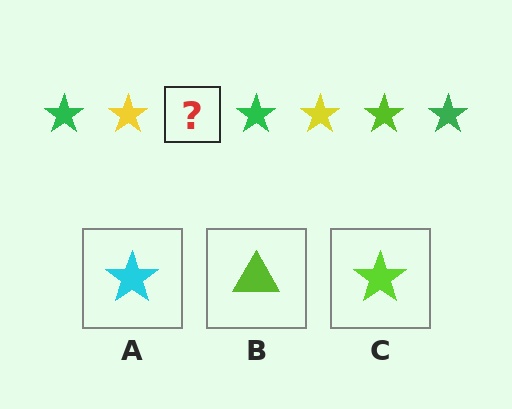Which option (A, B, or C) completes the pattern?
C.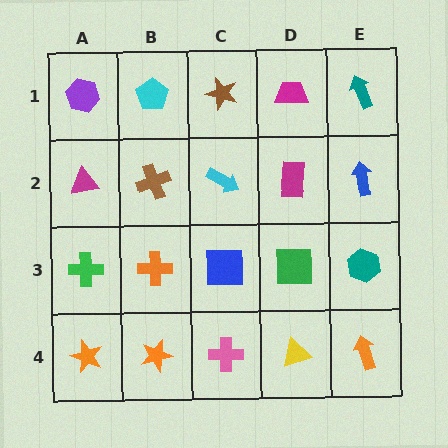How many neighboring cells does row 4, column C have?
3.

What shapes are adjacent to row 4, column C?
A blue square (row 3, column C), an orange star (row 4, column B), a yellow triangle (row 4, column D).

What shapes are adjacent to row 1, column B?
A brown cross (row 2, column B), a purple hexagon (row 1, column A), a brown star (row 1, column C).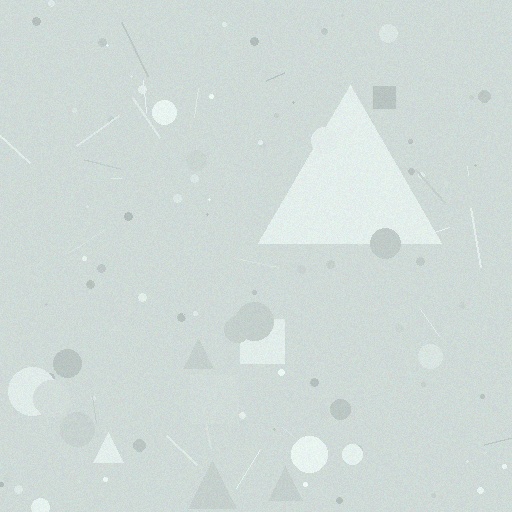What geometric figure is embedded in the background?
A triangle is embedded in the background.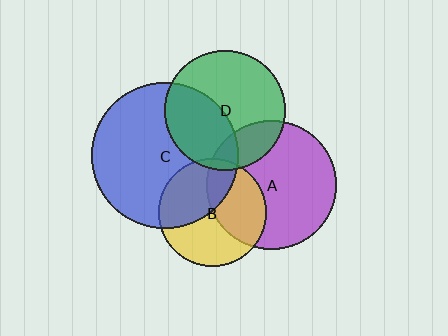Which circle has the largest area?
Circle C (blue).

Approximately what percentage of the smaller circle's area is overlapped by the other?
Approximately 10%.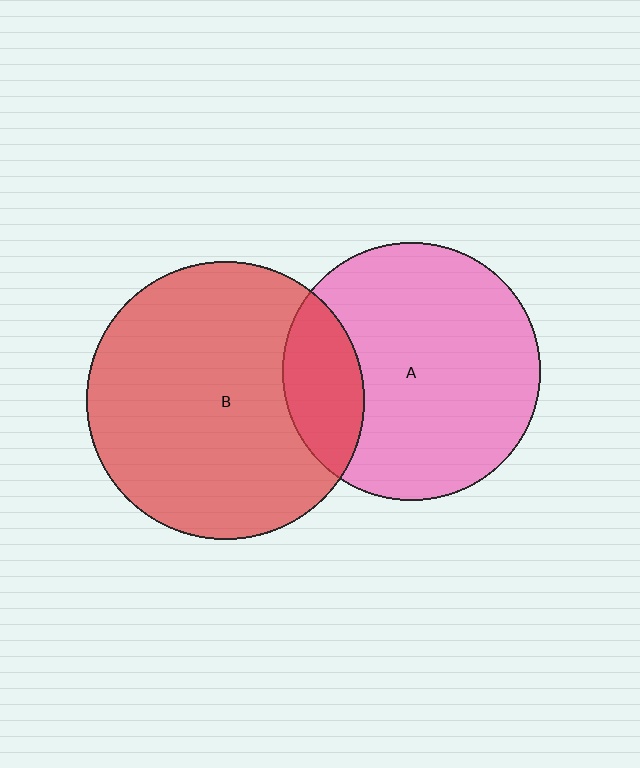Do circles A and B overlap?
Yes.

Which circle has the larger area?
Circle B (red).